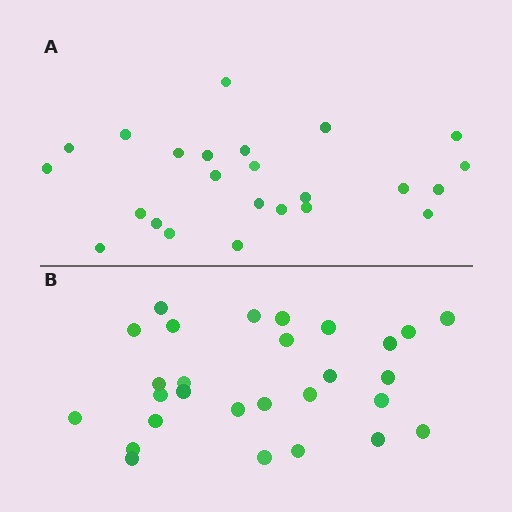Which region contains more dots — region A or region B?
Region B (the bottom region) has more dots.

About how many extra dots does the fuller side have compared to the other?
Region B has about 4 more dots than region A.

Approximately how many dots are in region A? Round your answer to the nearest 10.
About 20 dots. (The exact count is 24, which rounds to 20.)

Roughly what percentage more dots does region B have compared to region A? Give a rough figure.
About 15% more.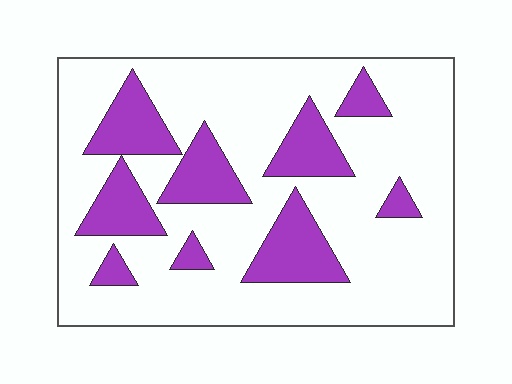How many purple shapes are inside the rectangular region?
9.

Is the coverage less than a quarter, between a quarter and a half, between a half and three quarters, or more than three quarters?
Less than a quarter.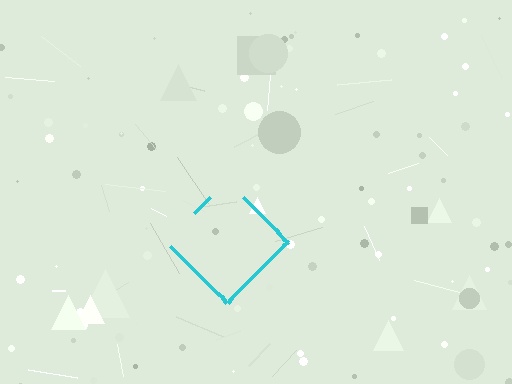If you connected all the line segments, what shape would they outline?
They would outline a diamond.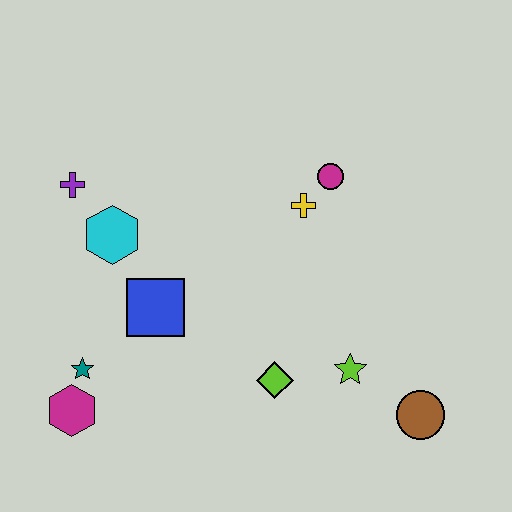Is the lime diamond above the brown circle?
Yes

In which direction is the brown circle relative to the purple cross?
The brown circle is to the right of the purple cross.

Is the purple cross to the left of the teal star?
Yes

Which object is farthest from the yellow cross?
The magenta hexagon is farthest from the yellow cross.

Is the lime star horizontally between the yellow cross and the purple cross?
No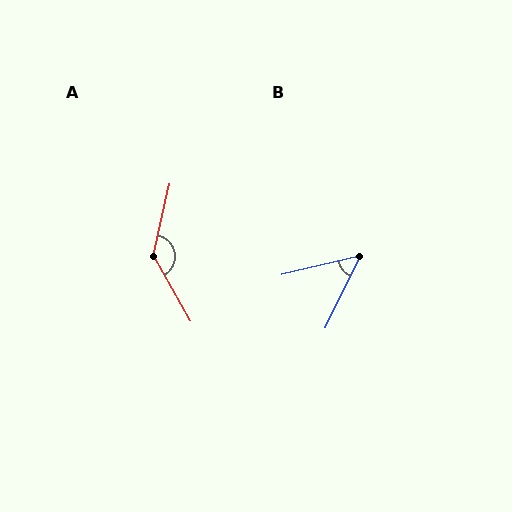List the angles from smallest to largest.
B (51°), A (138°).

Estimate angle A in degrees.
Approximately 138 degrees.